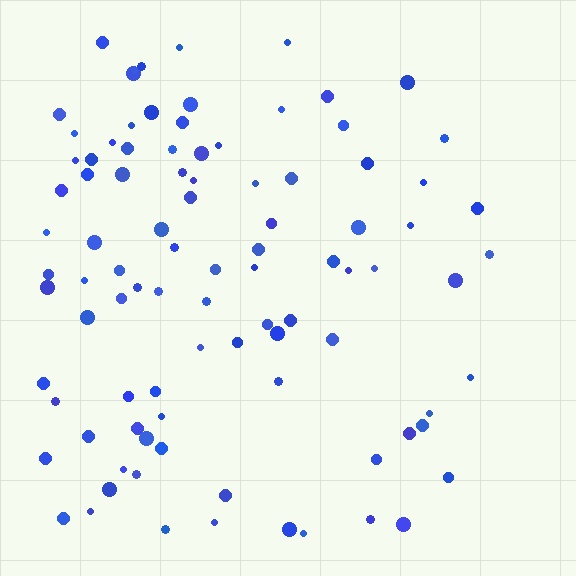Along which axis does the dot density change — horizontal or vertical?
Horizontal.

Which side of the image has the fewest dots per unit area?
The right.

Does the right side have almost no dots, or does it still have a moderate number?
Still a moderate number, just noticeably fewer than the left.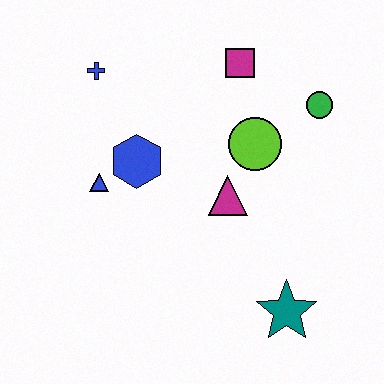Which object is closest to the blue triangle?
The blue hexagon is closest to the blue triangle.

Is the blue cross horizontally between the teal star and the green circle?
No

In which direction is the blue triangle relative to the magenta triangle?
The blue triangle is to the left of the magenta triangle.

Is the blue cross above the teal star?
Yes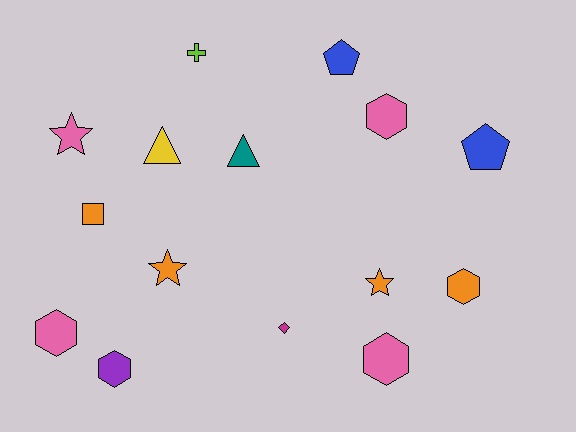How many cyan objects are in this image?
There are no cyan objects.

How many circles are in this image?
There are no circles.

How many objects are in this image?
There are 15 objects.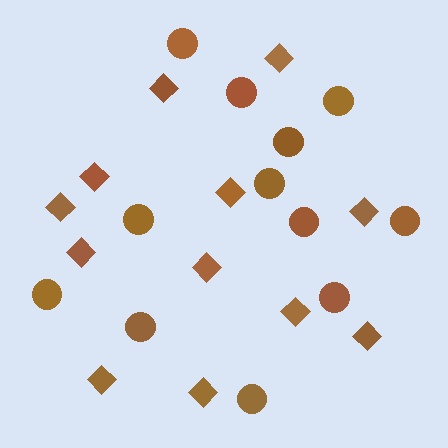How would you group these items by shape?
There are 2 groups: one group of diamonds (12) and one group of circles (12).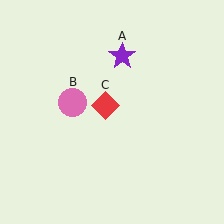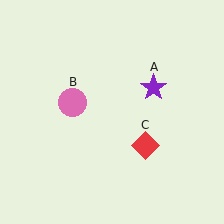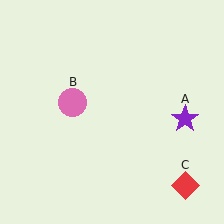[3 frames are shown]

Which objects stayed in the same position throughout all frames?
Pink circle (object B) remained stationary.